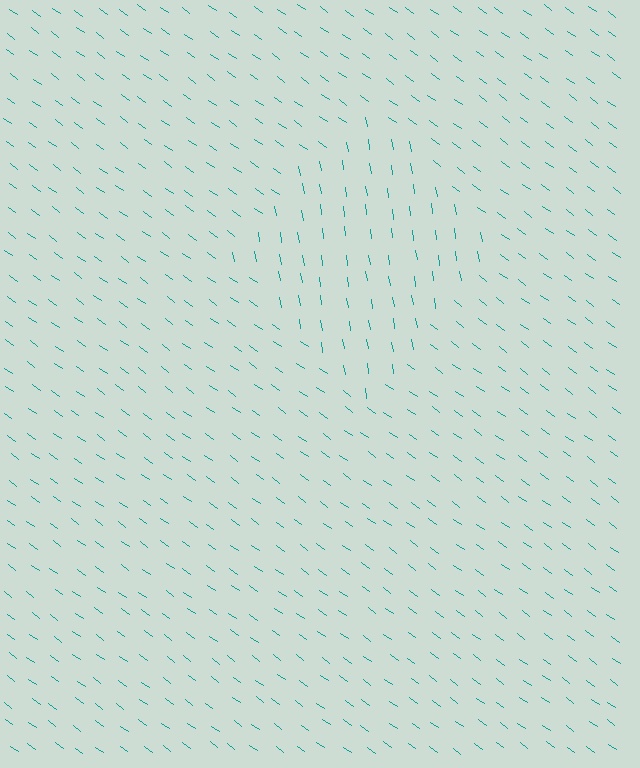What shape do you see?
I see a diamond.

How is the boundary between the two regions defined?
The boundary is defined purely by a change in line orientation (approximately 45 degrees difference). All lines are the same color and thickness.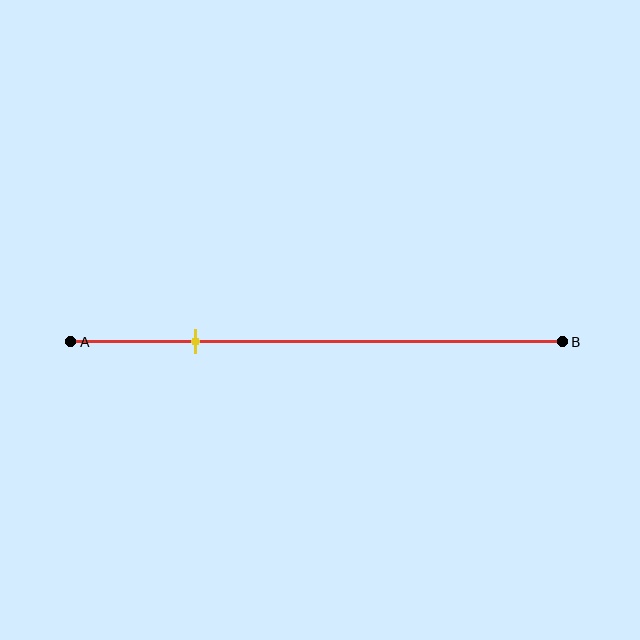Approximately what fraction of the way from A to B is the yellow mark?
The yellow mark is approximately 25% of the way from A to B.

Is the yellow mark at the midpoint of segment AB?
No, the mark is at about 25% from A, not at the 50% midpoint.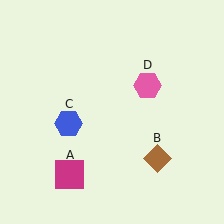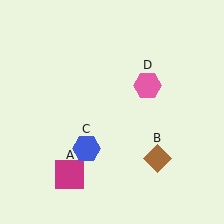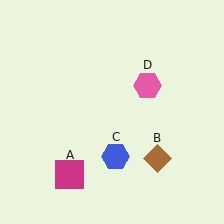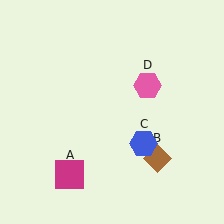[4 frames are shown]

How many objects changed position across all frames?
1 object changed position: blue hexagon (object C).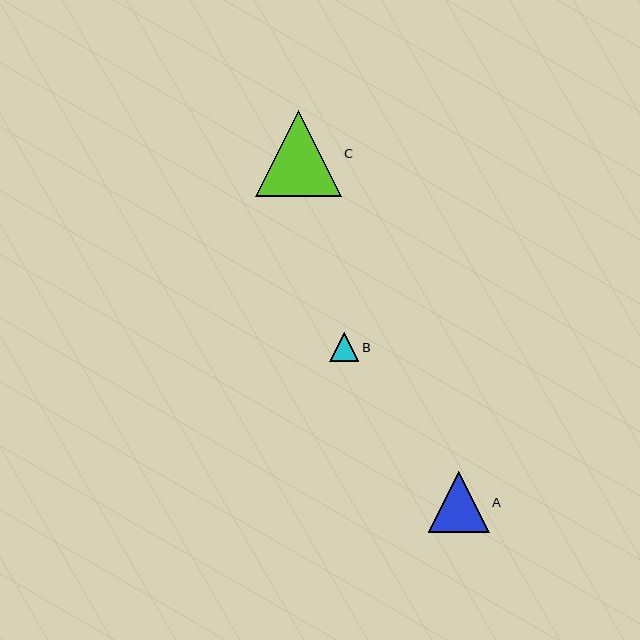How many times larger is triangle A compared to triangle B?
Triangle A is approximately 2.1 times the size of triangle B.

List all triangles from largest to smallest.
From largest to smallest: C, A, B.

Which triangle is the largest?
Triangle C is the largest with a size of approximately 86 pixels.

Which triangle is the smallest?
Triangle B is the smallest with a size of approximately 29 pixels.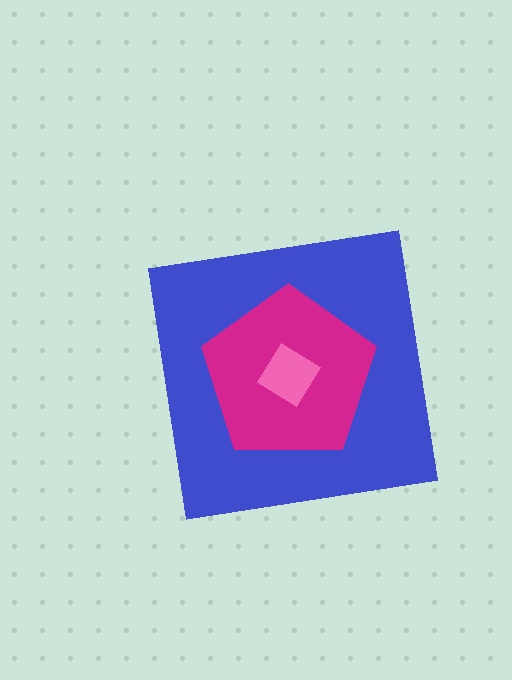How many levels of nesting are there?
3.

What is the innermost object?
The pink diamond.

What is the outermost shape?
The blue square.